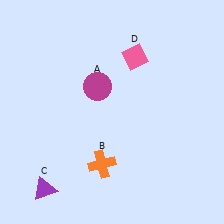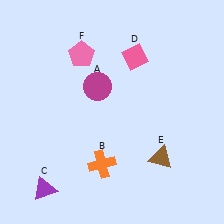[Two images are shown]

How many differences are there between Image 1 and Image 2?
There are 2 differences between the two images.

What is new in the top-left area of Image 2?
A pink pentagon (F) was added in the top-left area of Image 2.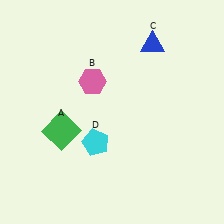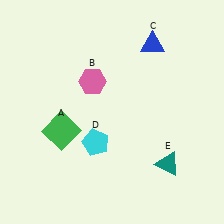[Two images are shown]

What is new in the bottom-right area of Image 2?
A teal triangle (E) was added in the bottom-right area of Image 2.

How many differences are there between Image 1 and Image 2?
There is 1 difference between the two images.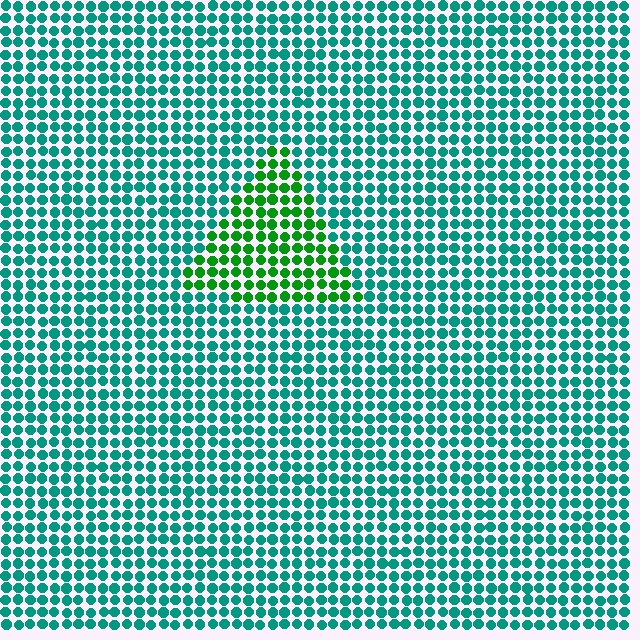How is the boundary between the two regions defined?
The boundary is defined purely by a slight shift in hue (about 45 degrees). Spacing, size, and orientation are identical on both sides.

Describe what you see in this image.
The image is filled with small teal elements in a uniform arrangement. A triangle-shaped region is visible where the elements are tinted to a slightly different hue, forming a subtle color boundary.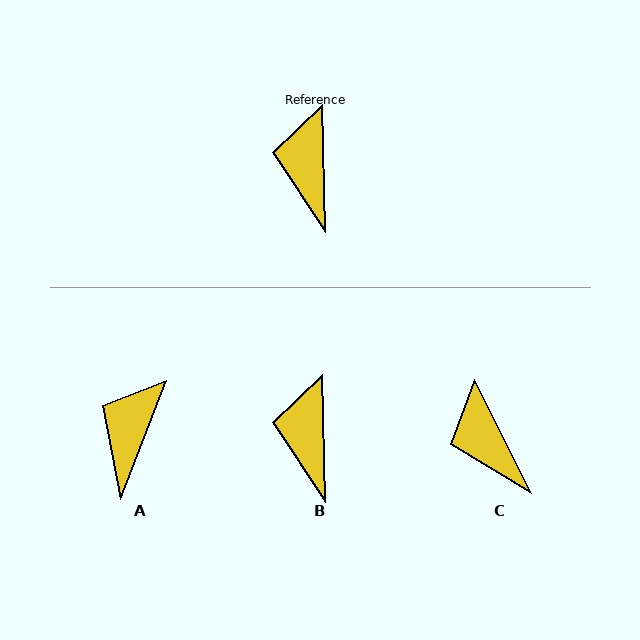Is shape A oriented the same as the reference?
No, it is off by about 23 degrees.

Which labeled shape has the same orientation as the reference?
B.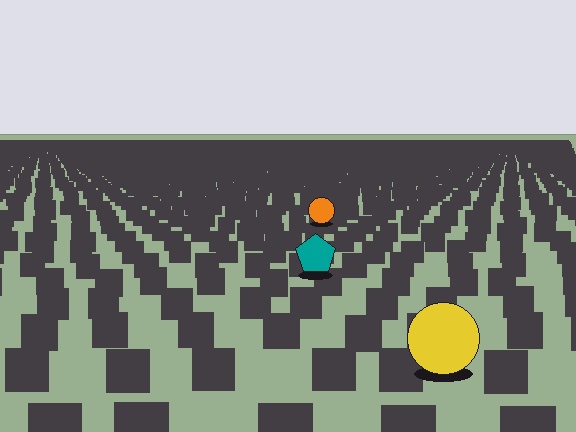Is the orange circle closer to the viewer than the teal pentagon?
No. The teal pentagon is closer — you can tell from the texture gradient: the ground texture is coarser near it.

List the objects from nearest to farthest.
From nearest to farthest: the yellow circle, the teal pentagon, the orange circle.